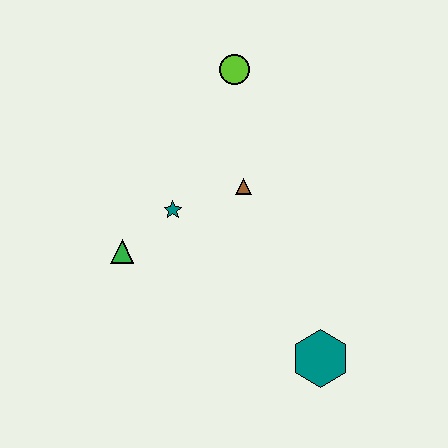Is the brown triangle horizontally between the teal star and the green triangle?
No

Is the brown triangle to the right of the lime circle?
Yes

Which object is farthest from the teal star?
The teal hexagon is farthest from the teal star.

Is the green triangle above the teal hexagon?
Yes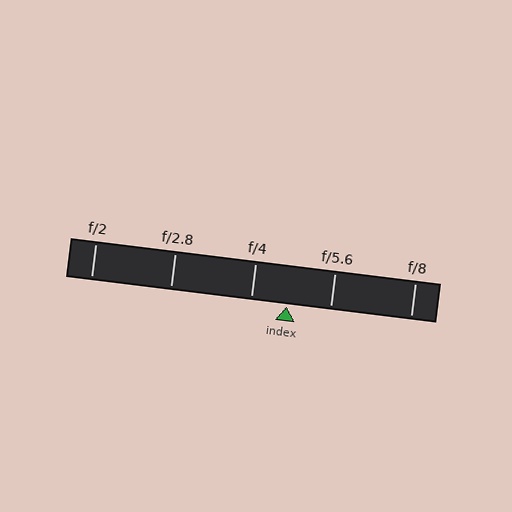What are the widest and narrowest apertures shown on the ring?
The widest aperture shown is f/2 and the narrowest is f/8.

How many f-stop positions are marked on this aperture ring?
There are 5 f-stop positions marked.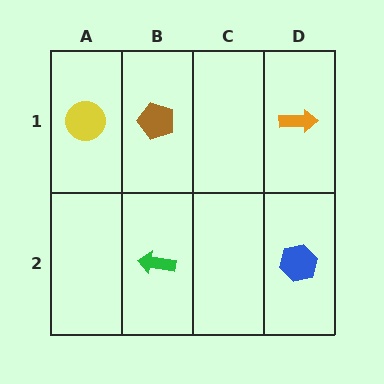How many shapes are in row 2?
2 shapes.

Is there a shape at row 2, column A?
No, that cell is empty.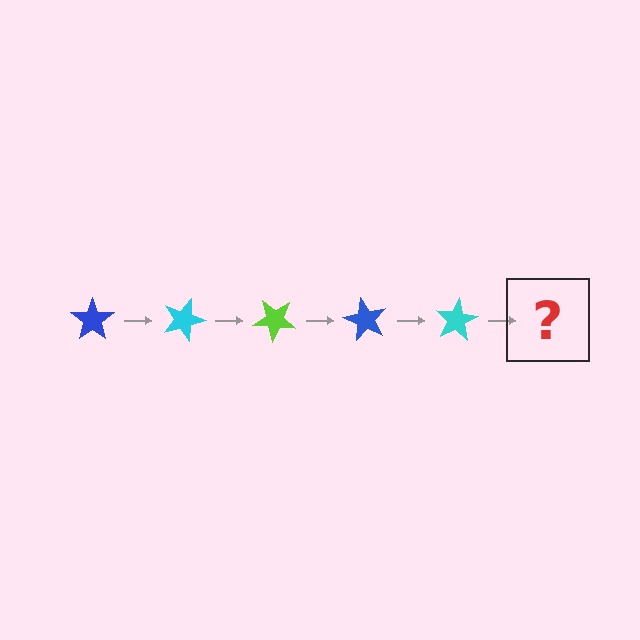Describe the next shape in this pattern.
It should be a lime star, rotated 100 degrees from the start.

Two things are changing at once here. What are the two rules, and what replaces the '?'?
The two rules are that it rotates 20 degrees each step and the color cycles through blue, cyan, and lime. The '?' should be a lime star, rotated 100 degrees from the start.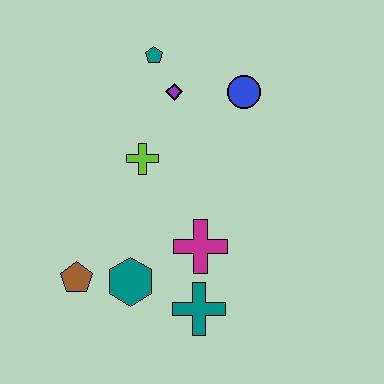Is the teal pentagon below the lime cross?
No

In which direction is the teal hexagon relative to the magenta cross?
The teal hexagon is to the left of the magenta cross.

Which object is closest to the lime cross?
The purple diamond is closest to the lime cross.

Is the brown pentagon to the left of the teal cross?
Yes